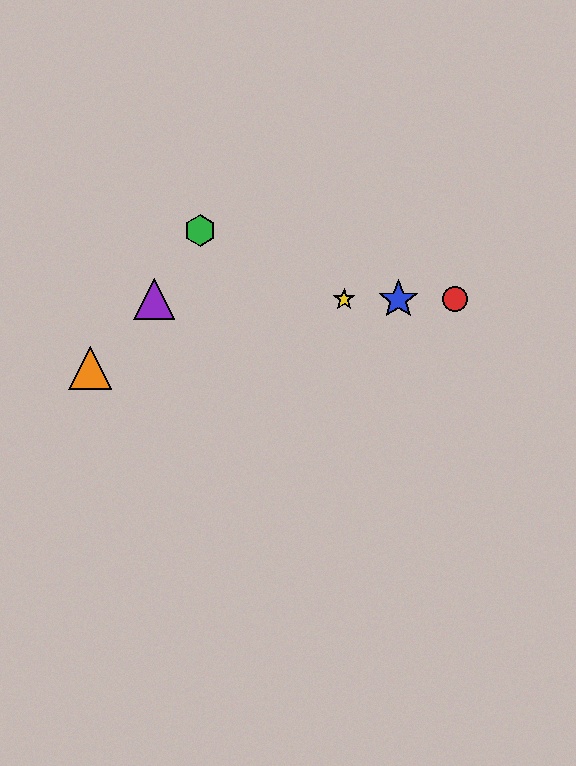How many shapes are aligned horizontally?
4 shapes (the red circle, the blue star, the yellow star, the purple triangle) are aligned horizontally.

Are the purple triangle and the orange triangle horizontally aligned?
No, the purple triangle is at y≈299 and the orange triangle is at y≈368.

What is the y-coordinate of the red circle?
The red circle is at y≈299.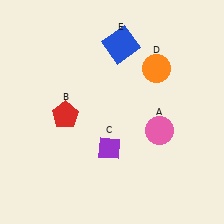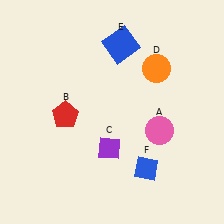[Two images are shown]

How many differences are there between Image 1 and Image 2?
There is 1 difference between the two images.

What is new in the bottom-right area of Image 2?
A blue diamond (F) was added in the bottom-right area of Image 2.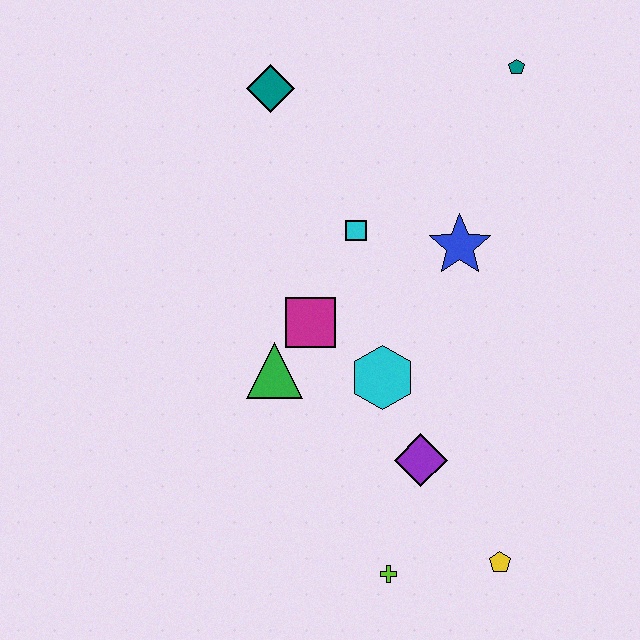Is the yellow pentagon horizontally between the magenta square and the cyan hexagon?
No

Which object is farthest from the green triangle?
The teal pentagon is farthest from the green triangle.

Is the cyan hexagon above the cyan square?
No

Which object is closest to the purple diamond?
The cyan hexagon is closest to the purple diamond.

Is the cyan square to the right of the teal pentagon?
No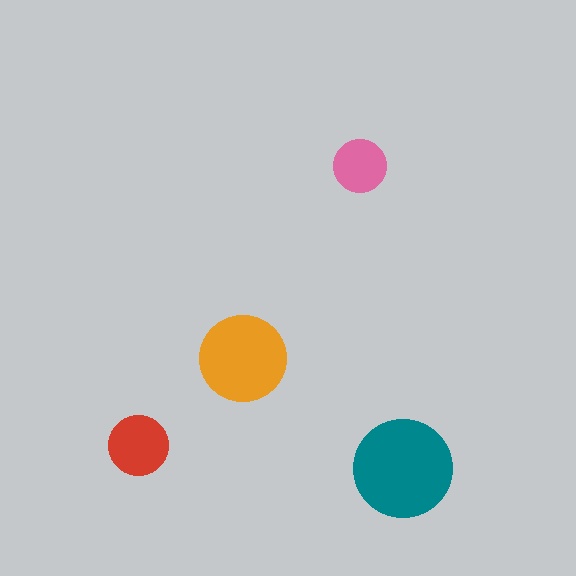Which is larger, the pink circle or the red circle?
The red one.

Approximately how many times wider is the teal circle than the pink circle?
About 2 times wider.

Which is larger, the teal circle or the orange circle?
The teal one.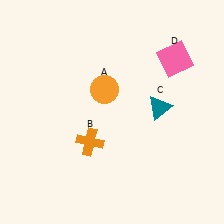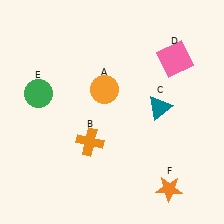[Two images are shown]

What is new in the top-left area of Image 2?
A green circle (E) was added in the top-left area of Image 2.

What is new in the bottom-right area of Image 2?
An orange star (F) was added in the bottom-right area of Image 2.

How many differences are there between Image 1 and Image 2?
There are 2 differences between the two images.